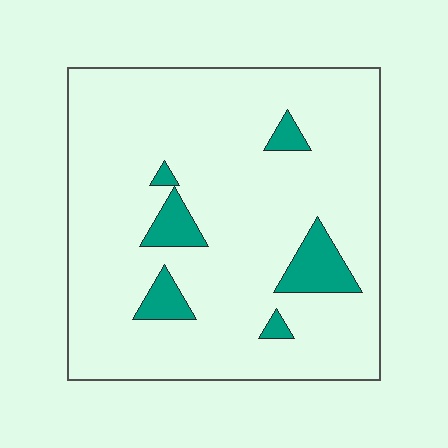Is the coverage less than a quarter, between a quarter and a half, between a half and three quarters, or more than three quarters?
Less than a quarter.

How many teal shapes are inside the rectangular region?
6.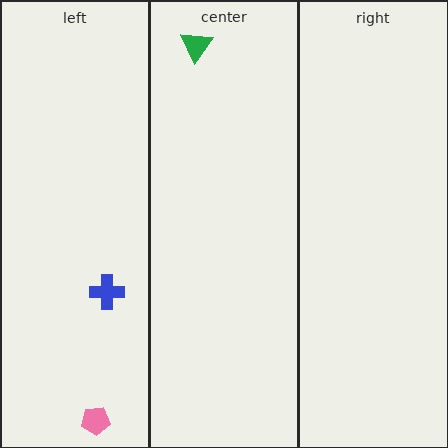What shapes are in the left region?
The pink pentagon, the blue cross.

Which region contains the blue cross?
The left region.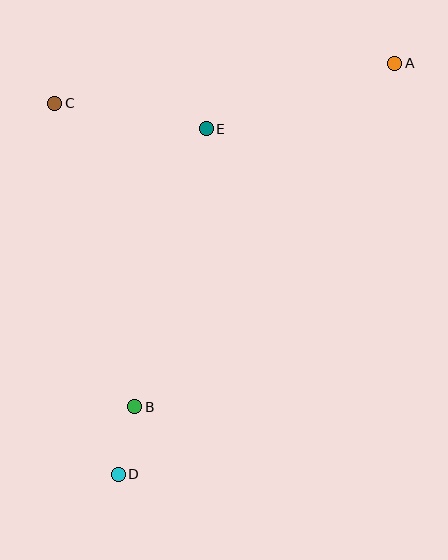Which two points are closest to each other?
Points B and D are closest to each other.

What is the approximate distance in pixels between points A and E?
The distance between A and E is approximately 200 pixels.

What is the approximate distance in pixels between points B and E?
The distance between B and E is approximately 287 pixels.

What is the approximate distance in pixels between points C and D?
The distance between C and D is approximately 376 pixels.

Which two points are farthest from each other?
Points A and D are farthest from each other.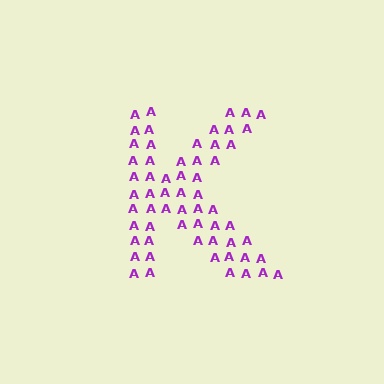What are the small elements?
The small elements are letter A's.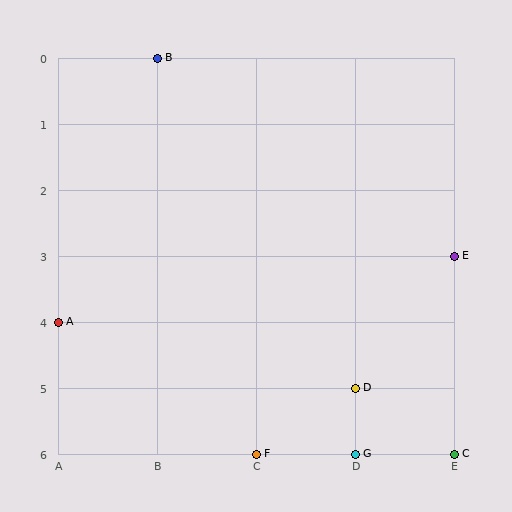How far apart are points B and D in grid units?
Points B and D are 2 columns and 5 rows apart (about 5.4 grid units diagonally).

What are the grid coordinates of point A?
Point A is at grid coordinates (A, 4).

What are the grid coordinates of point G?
Point G is at grid coordinates (D, 6).